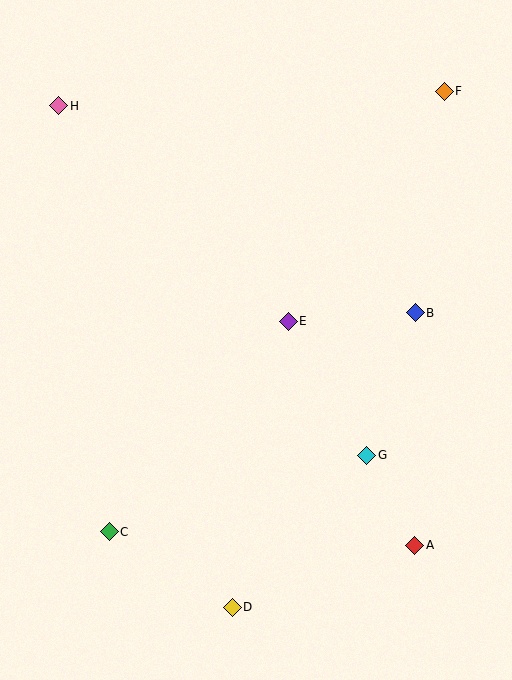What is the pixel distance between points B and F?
The distance between B and F is 223 pixels.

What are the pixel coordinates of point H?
Point H is at (59, 106).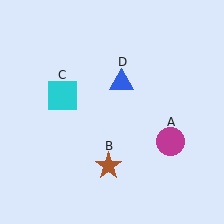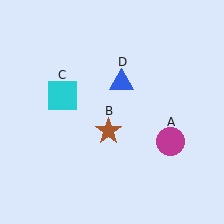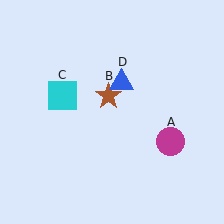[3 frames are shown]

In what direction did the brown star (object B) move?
The brown star (object B) moved up.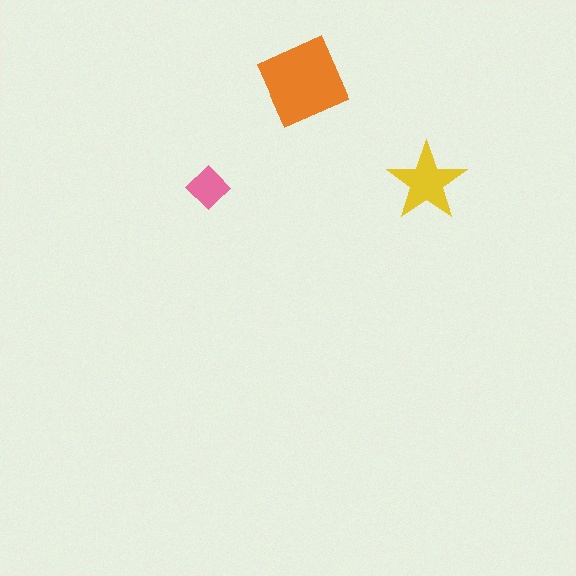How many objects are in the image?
There are 3 objects in the image.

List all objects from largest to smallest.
The orange square, the yellow star, the pink diamond.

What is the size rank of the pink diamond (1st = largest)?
3rd.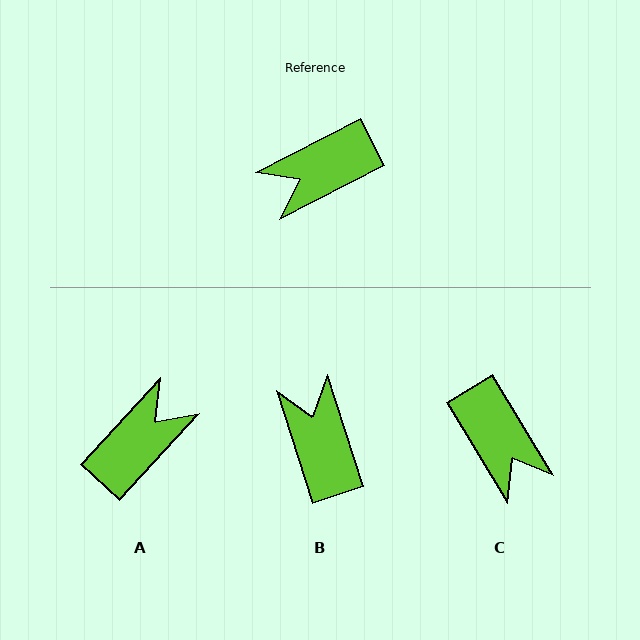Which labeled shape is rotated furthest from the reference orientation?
A, about 160 degrees away.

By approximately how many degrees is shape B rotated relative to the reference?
Approximately 99 degrees clockwise.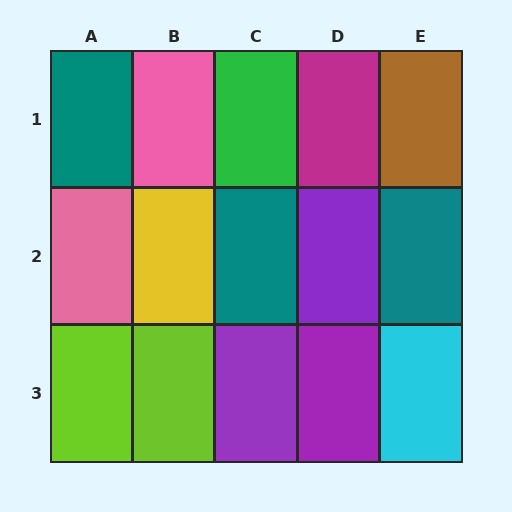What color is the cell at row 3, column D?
Purple.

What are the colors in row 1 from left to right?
Teal, pink, green, magenta, brown.